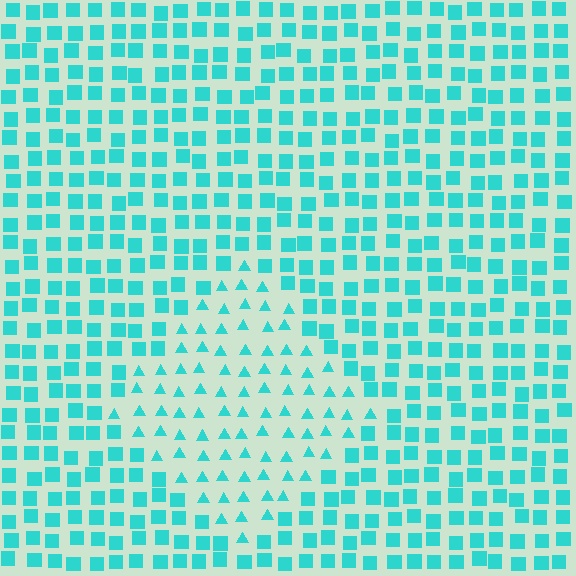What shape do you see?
I see a diamond.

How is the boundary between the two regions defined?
The boundary is defined by a change in element shape: triangles inside vs. squares outside. All elements share the same color and spacing.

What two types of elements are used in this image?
The image uses triangles inside the diamond region and squares outside it.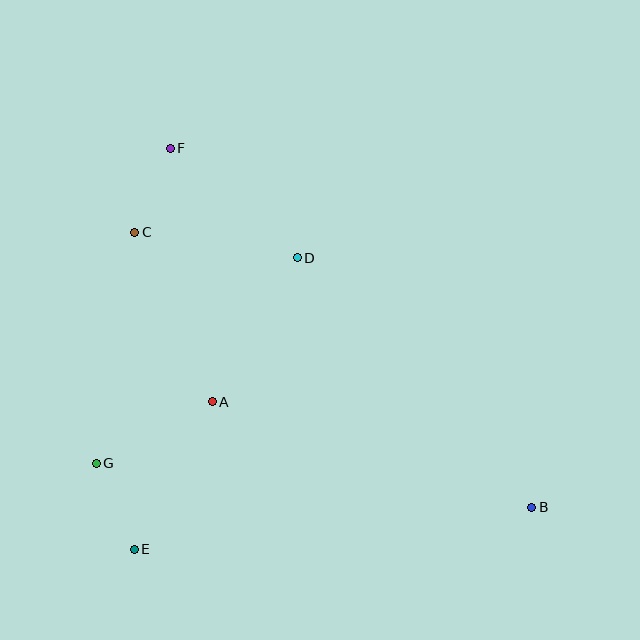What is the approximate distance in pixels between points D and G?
The distance between D and G is approximately 288 pixels.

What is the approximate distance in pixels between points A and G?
The distance between A and G is approximately 131 pixels.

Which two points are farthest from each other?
Points B and F are farthest from each other.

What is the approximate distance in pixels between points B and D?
The distance between B and D is approximately 342 pixels.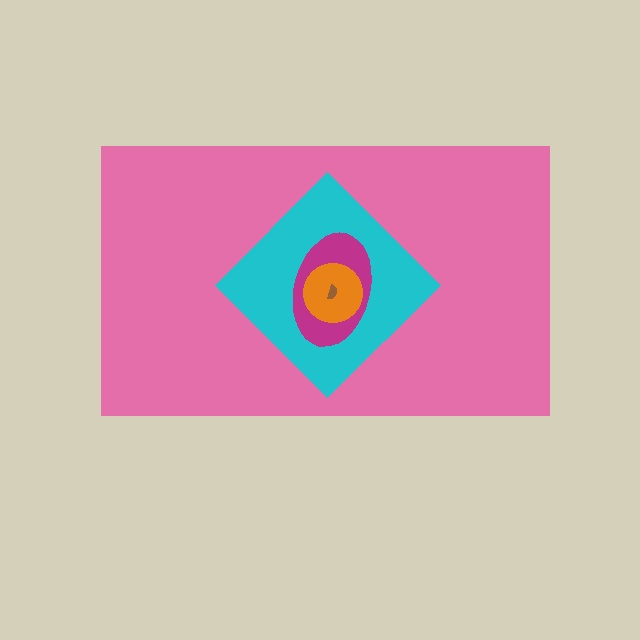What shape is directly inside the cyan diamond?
The magenta ellipse.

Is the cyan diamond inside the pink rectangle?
Yes.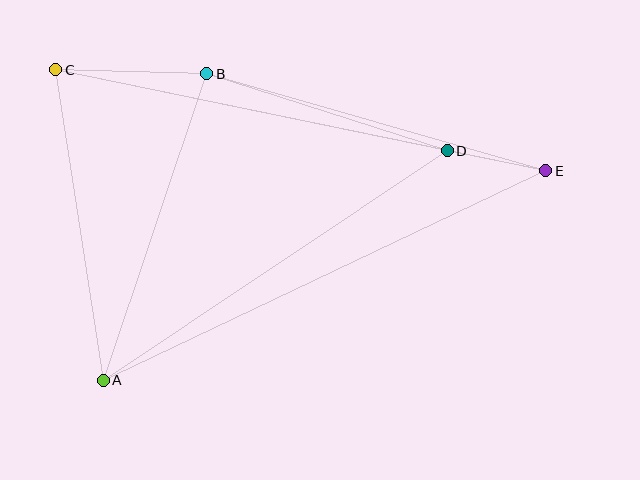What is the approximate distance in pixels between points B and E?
The distance between B and E is approximately 353 pixels.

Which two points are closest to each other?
Points D and E are closest to each other.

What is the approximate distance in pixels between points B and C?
The distance between B and C is approximately 151 pixels.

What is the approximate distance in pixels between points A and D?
The distance between A and D is approximately 413 pixels.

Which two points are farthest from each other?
Points C and E are farthest from each other.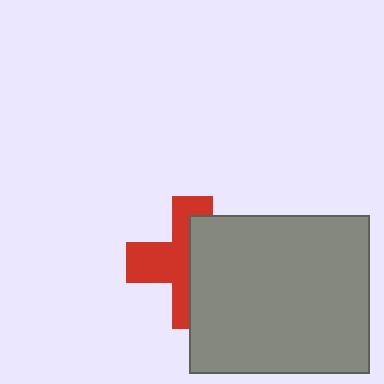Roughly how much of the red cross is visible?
About half of it is visible (roughly 51%).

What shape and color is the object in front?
The object in front is a gray rectangle.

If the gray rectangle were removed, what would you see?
You would see the complete red cross.